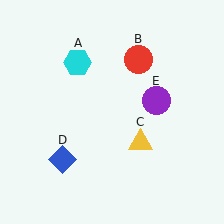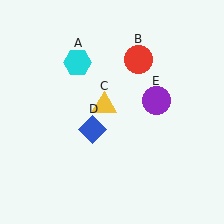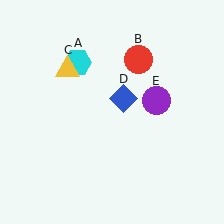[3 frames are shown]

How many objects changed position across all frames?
2 objects changed position: yellow triangle (object C), blue diamond (object D).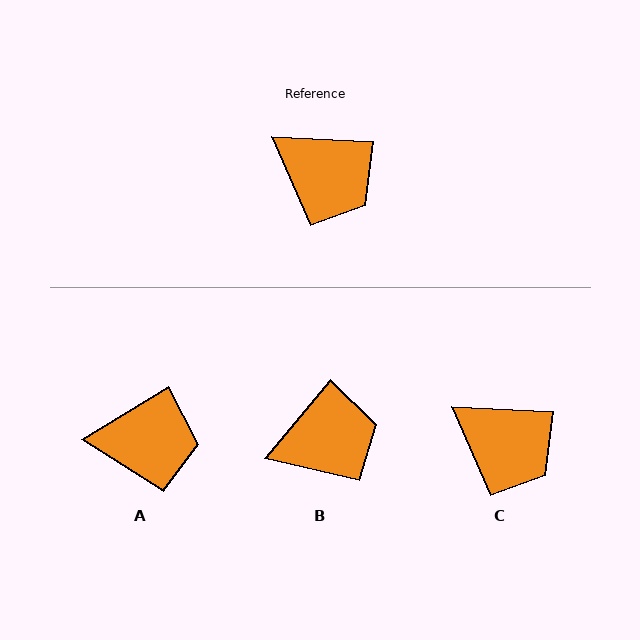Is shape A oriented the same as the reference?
No, it is off by about 34 degrees.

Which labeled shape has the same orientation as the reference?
C.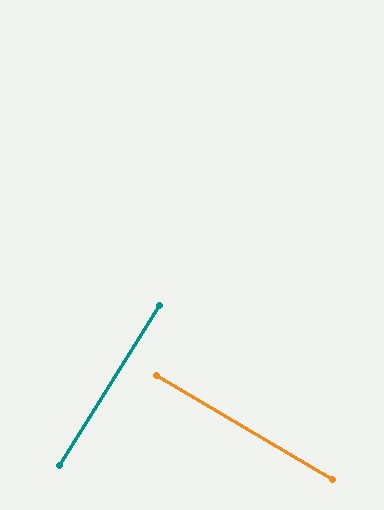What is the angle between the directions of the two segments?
Approximately 89 degrees.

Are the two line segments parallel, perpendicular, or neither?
Perpendicular — they meet at approximately 89°.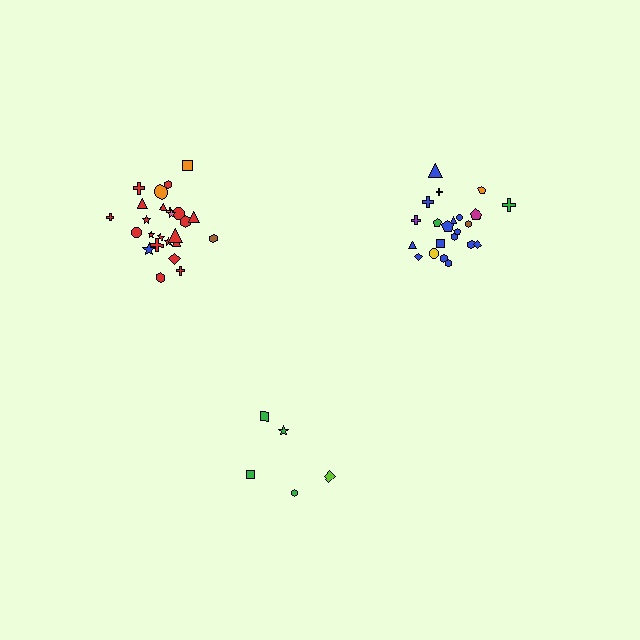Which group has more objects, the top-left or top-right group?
The top-left group.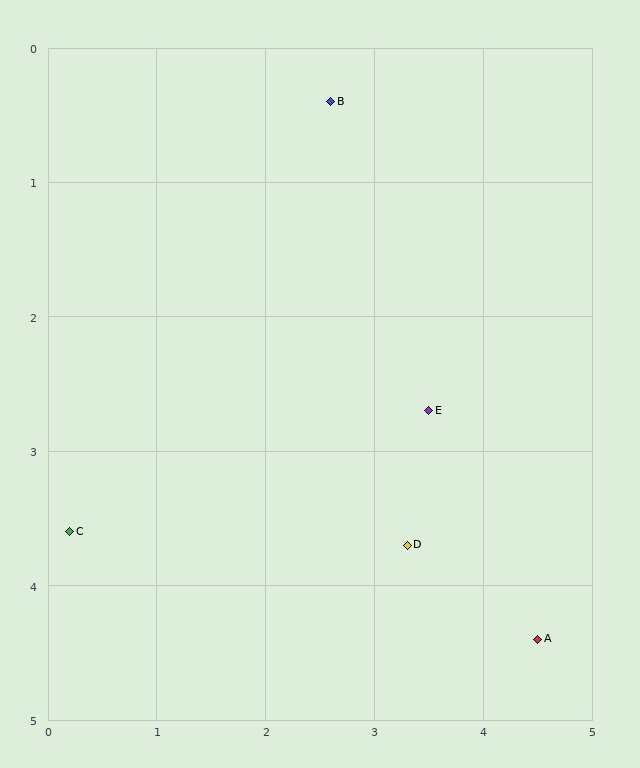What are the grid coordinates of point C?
Point C is at approximately (0.2, 3.6).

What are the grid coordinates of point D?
Point D is at approximately (3.3, 3.7).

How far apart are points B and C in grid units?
Points B and C are about 4.0 grid units apart.